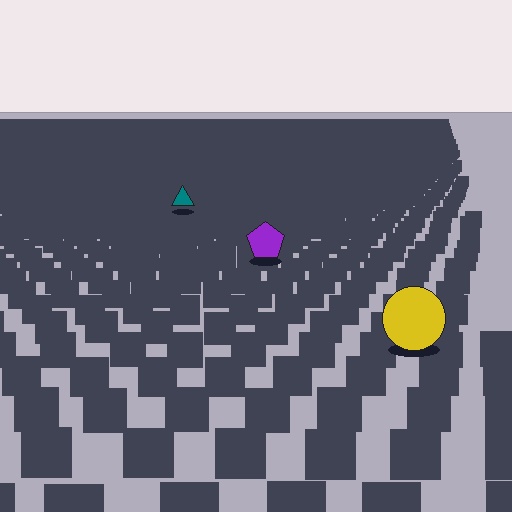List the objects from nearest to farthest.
From nearest to farthest: the yellow circle, the purple pentagon, the teal triangle.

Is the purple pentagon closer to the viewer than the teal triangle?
Yes. The purple pentagon is closer — you can tell from the texture gradient: the ground texture is coarser near it.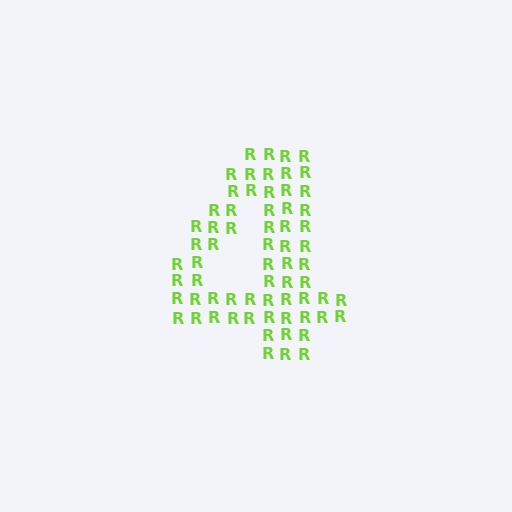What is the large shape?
The large shape is the digit 4.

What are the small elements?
The small elements are letter R's.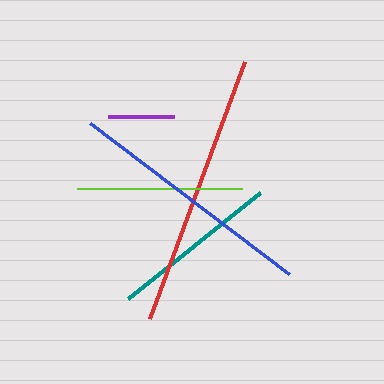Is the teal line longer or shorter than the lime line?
The teal line is longer than the lime line.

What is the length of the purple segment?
The purple segment is approximately 66 pixels long.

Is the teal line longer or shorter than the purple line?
The teal line is longer than the purple line.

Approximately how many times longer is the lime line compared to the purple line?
The lime line is approximately 2.5 times the length of the purple line.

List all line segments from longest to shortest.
From longest to shortest: red, blue, teal, lime, purple.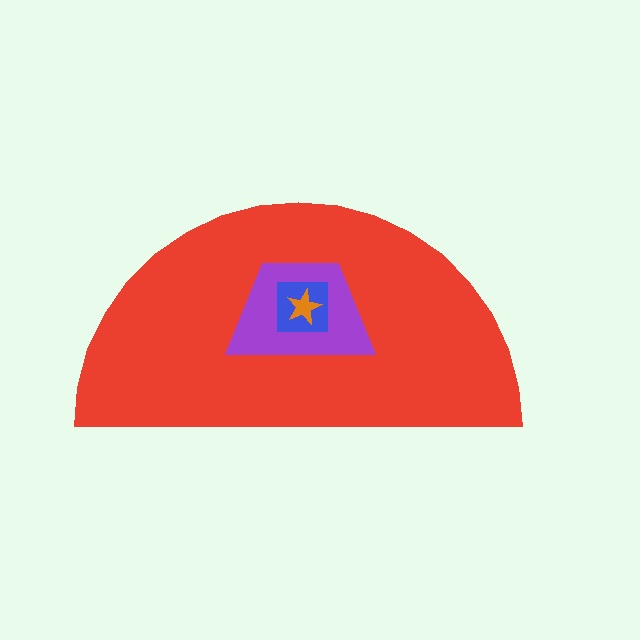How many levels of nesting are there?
4.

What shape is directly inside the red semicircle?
The purple trapezoid.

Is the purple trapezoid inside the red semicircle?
Yes.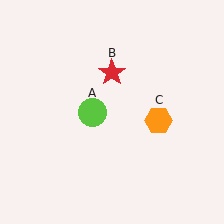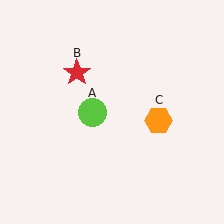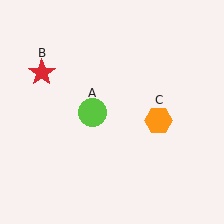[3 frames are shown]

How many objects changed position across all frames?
1 object changed position: red star (object B).